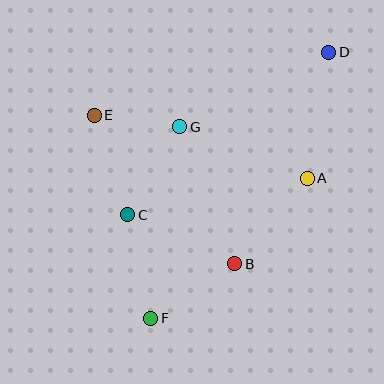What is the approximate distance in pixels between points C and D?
The distance between C and D is approximately 258 pixels.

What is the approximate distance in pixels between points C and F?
The distance between C and F is approximately 106 pixels.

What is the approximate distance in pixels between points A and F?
The distance between A and F is approximately 210 pixels.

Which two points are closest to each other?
Points E and G are closest to each other.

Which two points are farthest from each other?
Points D and F are farthest from each other.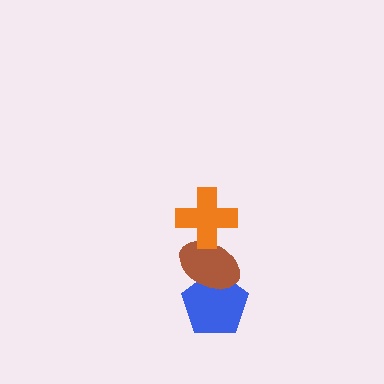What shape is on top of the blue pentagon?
The brown ellipse is on top of the blue pentagon.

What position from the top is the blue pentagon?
The blue pentagon is 3rd from the top.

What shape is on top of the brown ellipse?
The orange cross is on top of the brown ellipse.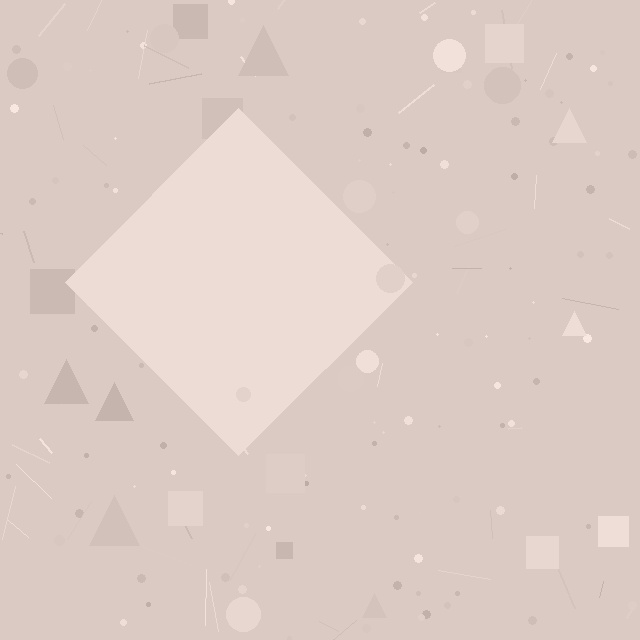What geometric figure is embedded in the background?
A diamond is embedded in the background.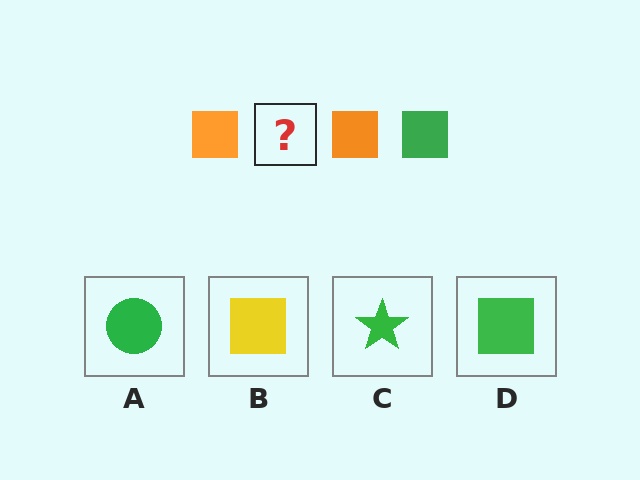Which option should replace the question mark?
Option D.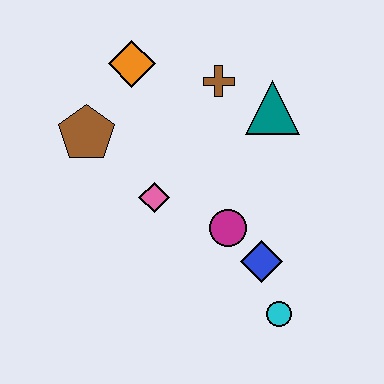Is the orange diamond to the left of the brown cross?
Yes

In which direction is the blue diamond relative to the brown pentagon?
The blue diamond is to the right of the brown pentagon.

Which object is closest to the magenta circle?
The blue diamond is closest to the magenta circle.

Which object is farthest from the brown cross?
The cyan circle is farthest from the brown cross.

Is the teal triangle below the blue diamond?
No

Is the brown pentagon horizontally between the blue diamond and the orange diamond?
No